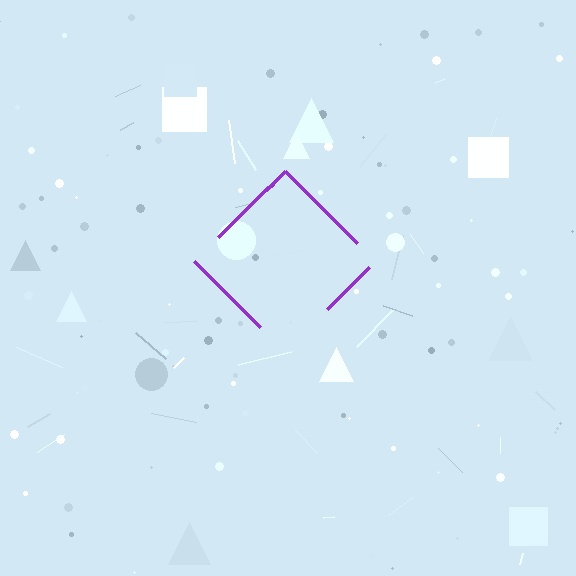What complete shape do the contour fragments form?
The contour fragments form a diamond.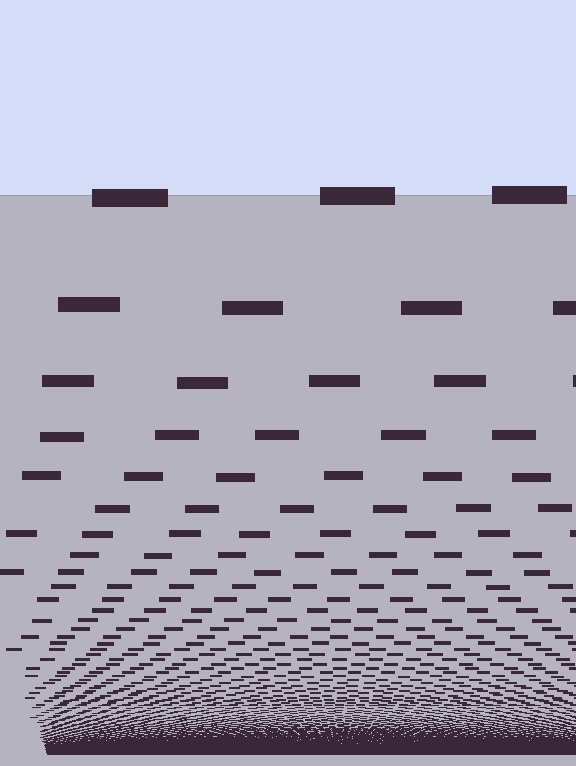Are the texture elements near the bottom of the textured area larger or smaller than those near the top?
Smaller. The gradient is inverted — elements near the bottom are smaller and denser.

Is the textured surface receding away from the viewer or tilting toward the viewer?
The surface appears to tilt toward the viewer. Texture elements get larger and sparser toward the top.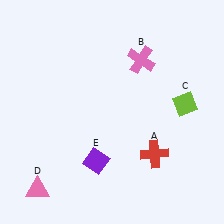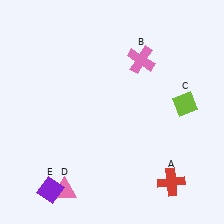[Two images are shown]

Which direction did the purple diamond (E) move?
The purple diamond (E) moved left.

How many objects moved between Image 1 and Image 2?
3 objects moved between the two images.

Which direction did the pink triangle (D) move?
The pink triangle (D) moved right.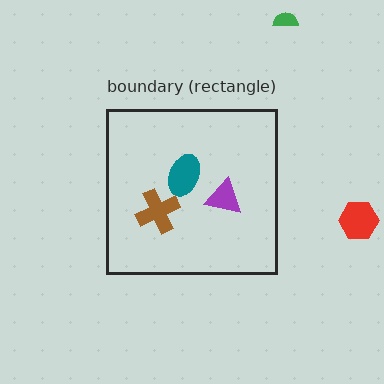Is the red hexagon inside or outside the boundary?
Outside.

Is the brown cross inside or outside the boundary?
Inside.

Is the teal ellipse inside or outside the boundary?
Inside.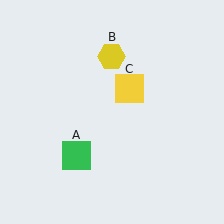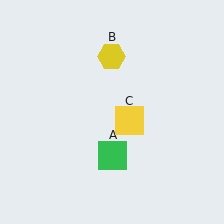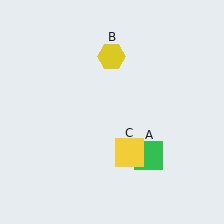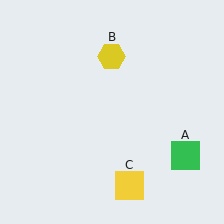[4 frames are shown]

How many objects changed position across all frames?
2 objects changed position: green square (object A), yellow square (object C).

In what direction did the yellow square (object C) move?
The yellow square (object C) moved down.